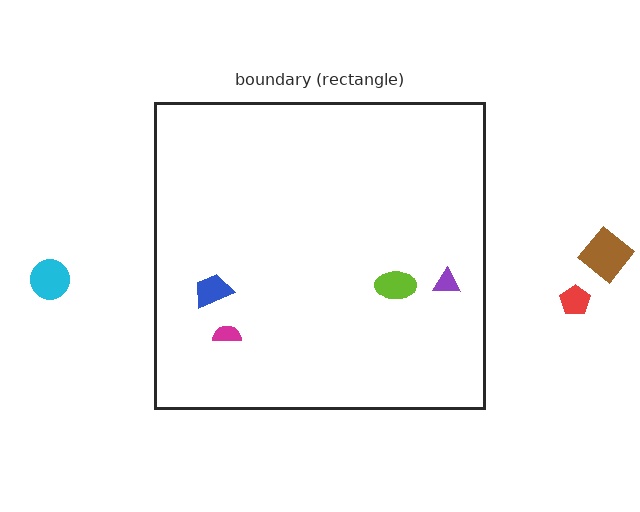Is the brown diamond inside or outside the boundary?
Outside.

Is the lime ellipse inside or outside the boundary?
Inside.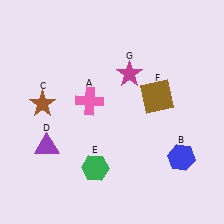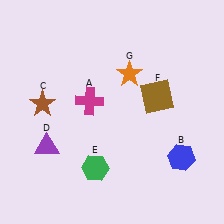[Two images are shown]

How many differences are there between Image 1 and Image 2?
There are 2 differences between the two images.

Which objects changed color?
A changed from pink to magenta. G changed from magenta to orange.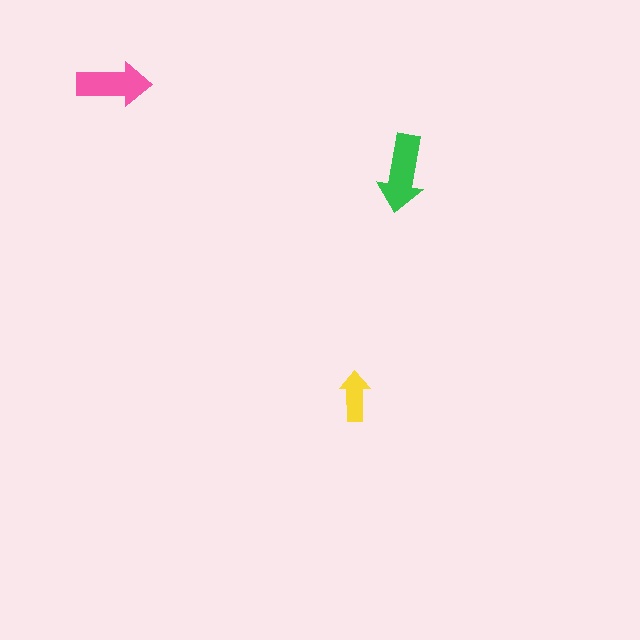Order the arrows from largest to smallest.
the green one, the pink one, the yellow one.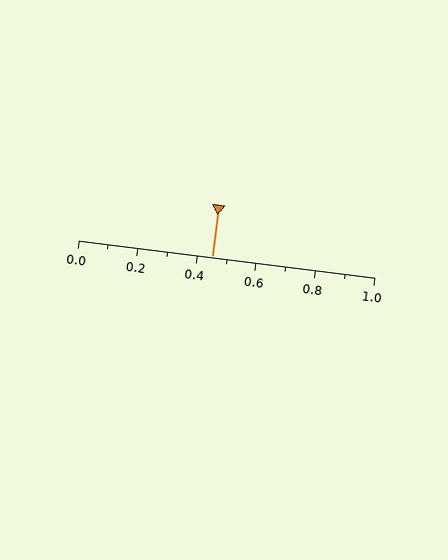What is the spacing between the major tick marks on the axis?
The major ticks are spaced 0.2 apart.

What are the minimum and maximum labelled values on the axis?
The axis runs from 0.0 to 1.0.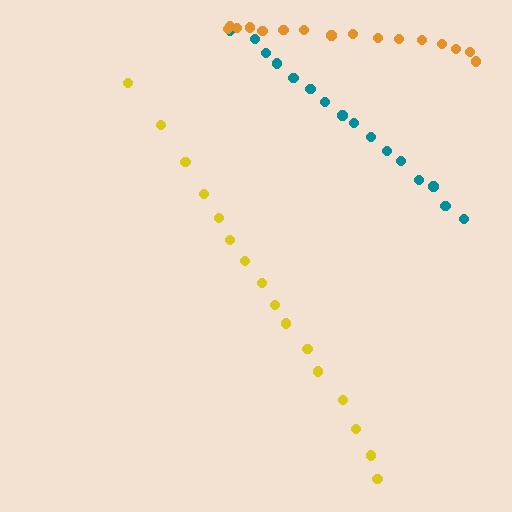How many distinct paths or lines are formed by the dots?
There are 3 distinct paths.